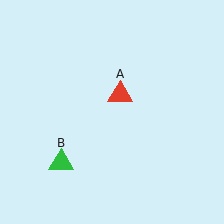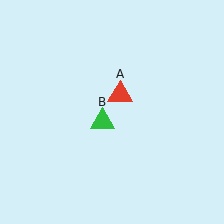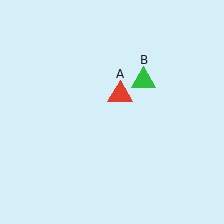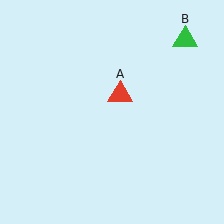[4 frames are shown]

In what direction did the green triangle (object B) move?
The green triangle (object B) moved up and to the right.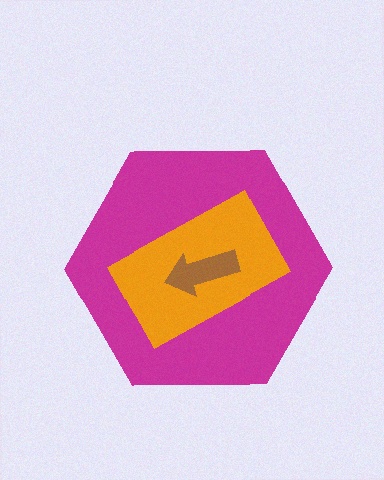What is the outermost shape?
The magenta hexagon.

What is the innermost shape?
The brown arrow.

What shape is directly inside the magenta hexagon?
The orange rectangle.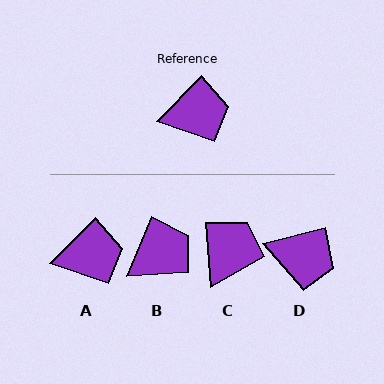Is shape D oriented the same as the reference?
No, it is off by about 31 degrees.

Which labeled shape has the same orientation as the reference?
A.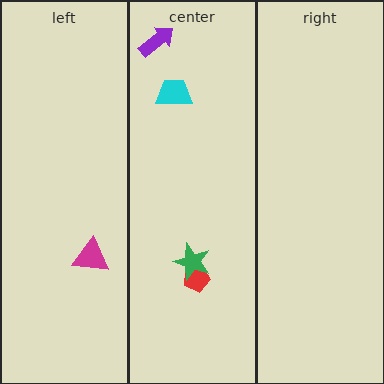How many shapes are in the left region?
1.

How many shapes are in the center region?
4.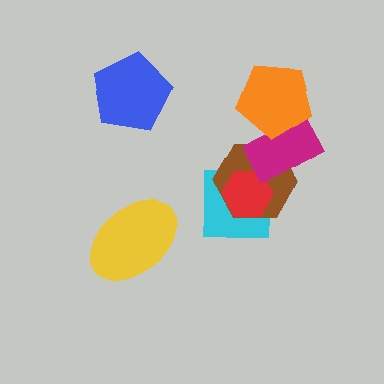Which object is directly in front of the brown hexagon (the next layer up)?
The red hexagon is directly in front of the brown hexagon.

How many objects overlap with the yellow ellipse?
0 objects overlap with the yellow ellipse.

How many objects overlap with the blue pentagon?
0 objects overlap with the blue pentagon.